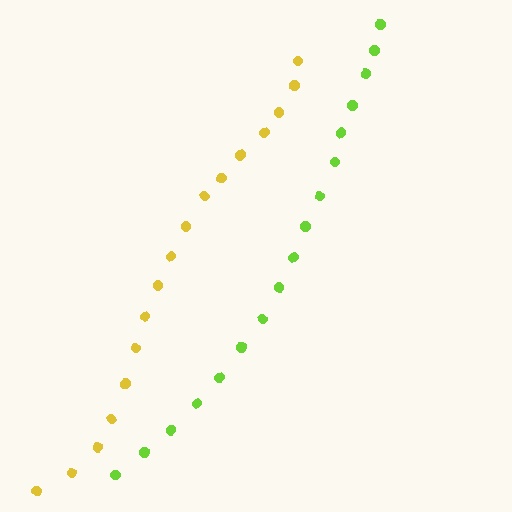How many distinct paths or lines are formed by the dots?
There are 2 distinct paths.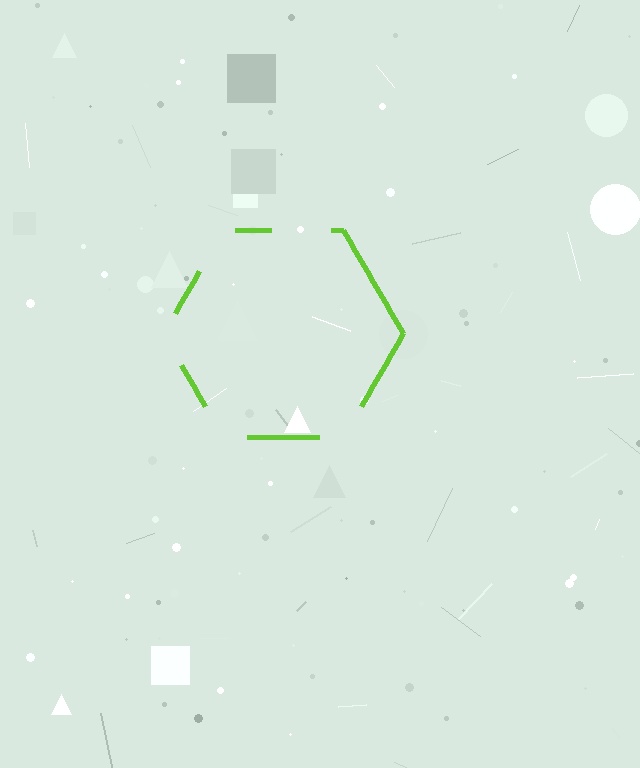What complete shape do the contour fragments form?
The contour fragments form a hexagon.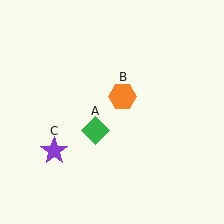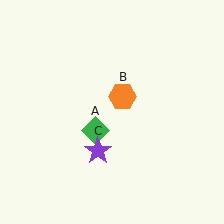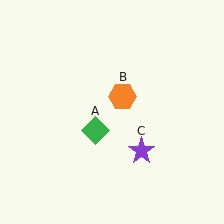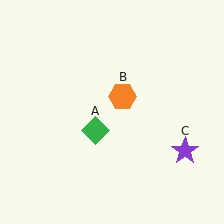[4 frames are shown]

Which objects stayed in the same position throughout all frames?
Green diamond (object A) and orange hexagon (object B) remained stationary.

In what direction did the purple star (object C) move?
The purple star (object C) moved right.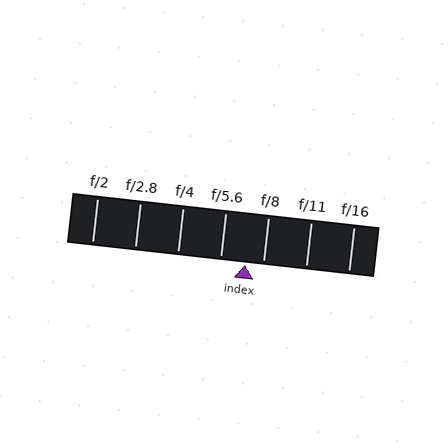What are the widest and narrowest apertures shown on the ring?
The widest aperture shown is f/2 and the narrowest is f/16.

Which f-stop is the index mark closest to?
The index mark is closest to f/8.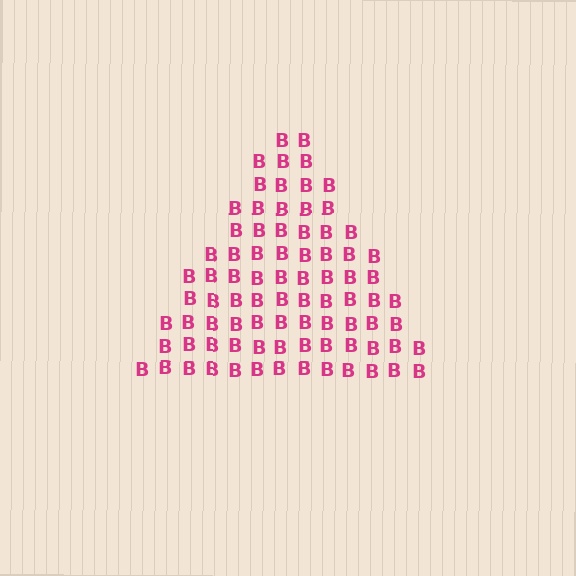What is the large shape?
The large shape is a triangle.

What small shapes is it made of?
It is made of small letter B's.